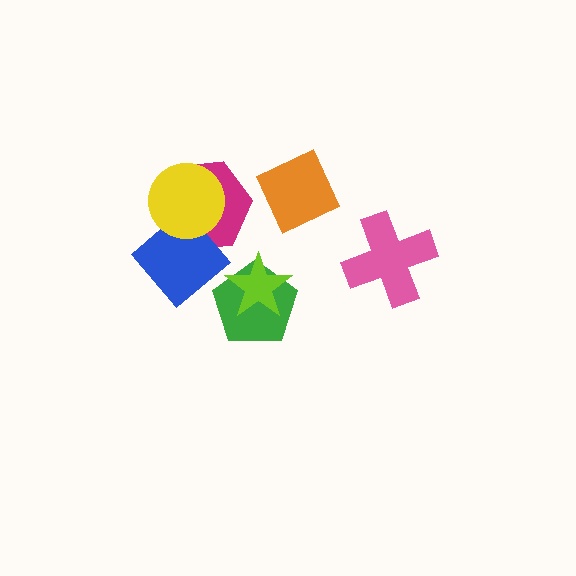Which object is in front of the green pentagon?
The lime star is in front of the green pentagon.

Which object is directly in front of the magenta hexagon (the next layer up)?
The blue diamond is directly in front of the magenta hexagon.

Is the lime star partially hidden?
No, no other shape covers it.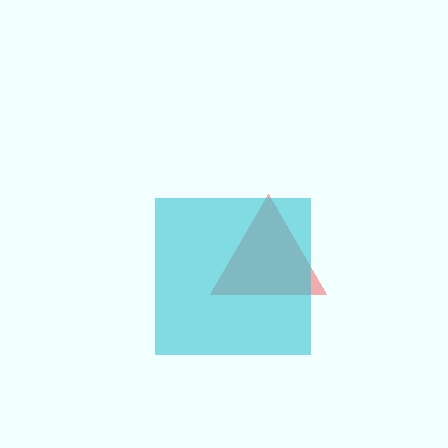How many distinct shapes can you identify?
There are 2 distinct shapes: a red triangle, a cyan square.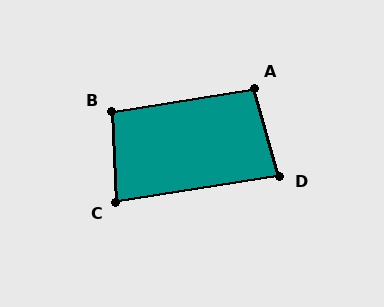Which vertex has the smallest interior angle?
D, at approximately 83 degrees.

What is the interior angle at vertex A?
Approximately 97 degrees (obtuse).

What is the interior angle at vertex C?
Approximately 83 degrees (acute).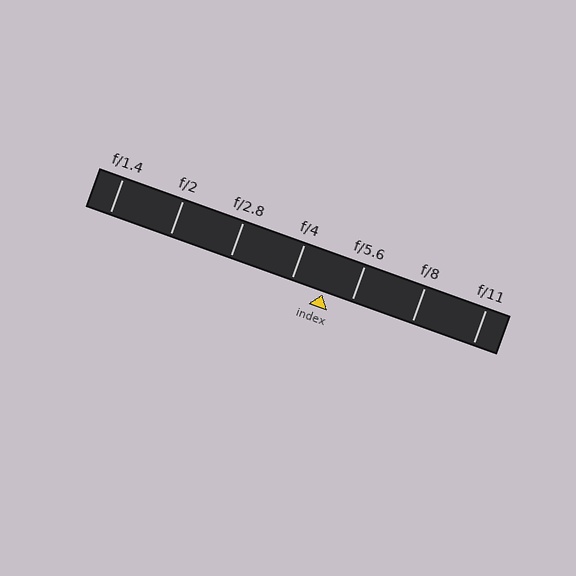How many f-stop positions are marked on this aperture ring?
There are 7 f-stop positions marked.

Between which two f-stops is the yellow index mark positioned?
The index mark is between f/4 and f/5.6.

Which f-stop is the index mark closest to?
The index mark is closest to f/5.6.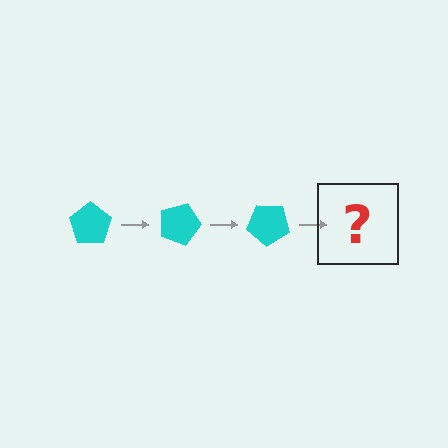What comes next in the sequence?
The next element should be a cyan pentagon rotated 60 degrees.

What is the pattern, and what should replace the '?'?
The pattern is that the pentagon rotates 20 degrees each step. The '?' should be a cyan pentagon rotated 60 degrees.